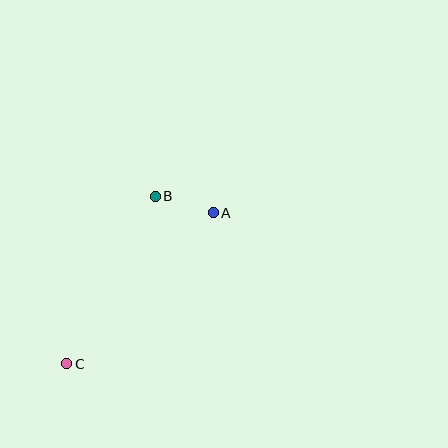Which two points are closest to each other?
Points A and B are closest to each other.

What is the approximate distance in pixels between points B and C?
The distance between B and C is approximately 189 pixels.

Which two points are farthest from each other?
Points A and C are farthest from each other.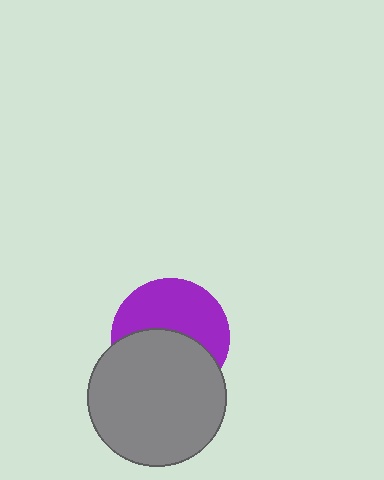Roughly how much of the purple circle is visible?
About half of it is visible (roughly 51%).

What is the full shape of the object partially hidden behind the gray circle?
The partially hidden object is a purple circle.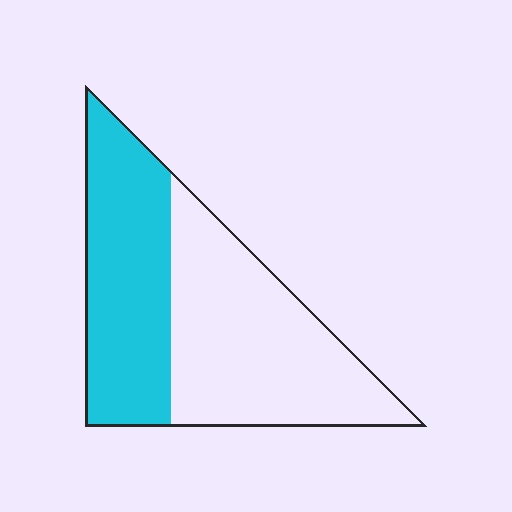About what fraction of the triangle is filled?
About two fifths (2/5).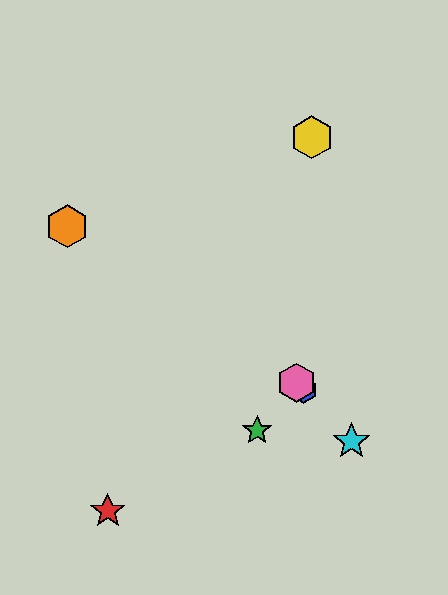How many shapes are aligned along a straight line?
4 shapes (the blue hexagon, the purple star, the cyan star, the pink hexagon) are aligned along a straight line.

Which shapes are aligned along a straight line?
The blue hexagon, the purple star, the cyan star, the pink hexagon are aligned along a straight line.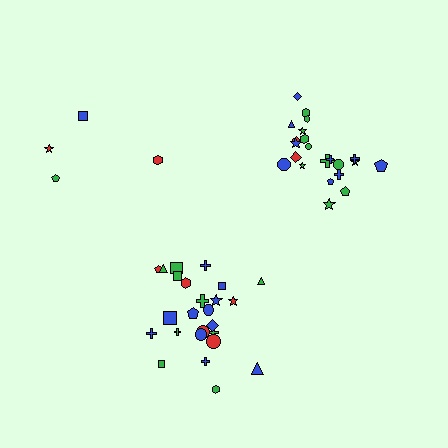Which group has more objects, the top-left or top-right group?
The top-right group.